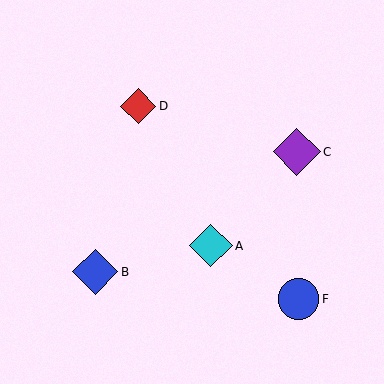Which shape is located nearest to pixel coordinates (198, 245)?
The cyan diamond (labeled A) at (211, 246) is nearest to that location.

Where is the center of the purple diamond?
The center of the purple diamond is at (297, 152).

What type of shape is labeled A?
Shape A is a cyan diamond.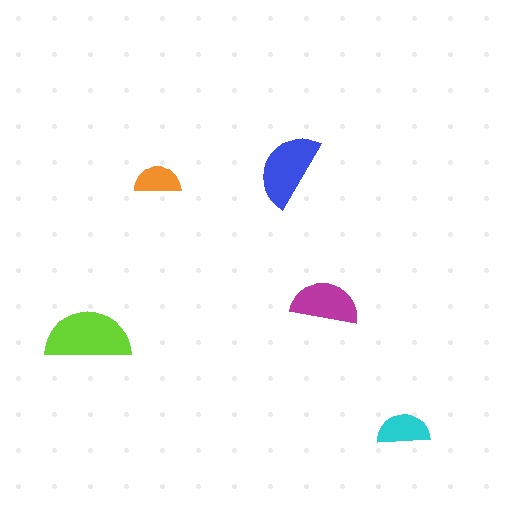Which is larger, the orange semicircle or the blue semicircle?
The blue one.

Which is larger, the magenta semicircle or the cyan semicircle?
The magenta one.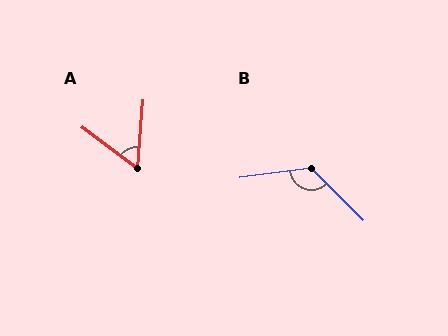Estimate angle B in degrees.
Approximately 128 degrees.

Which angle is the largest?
B, at approximately 128 degrees.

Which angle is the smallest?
A, at approximately 57 degrees.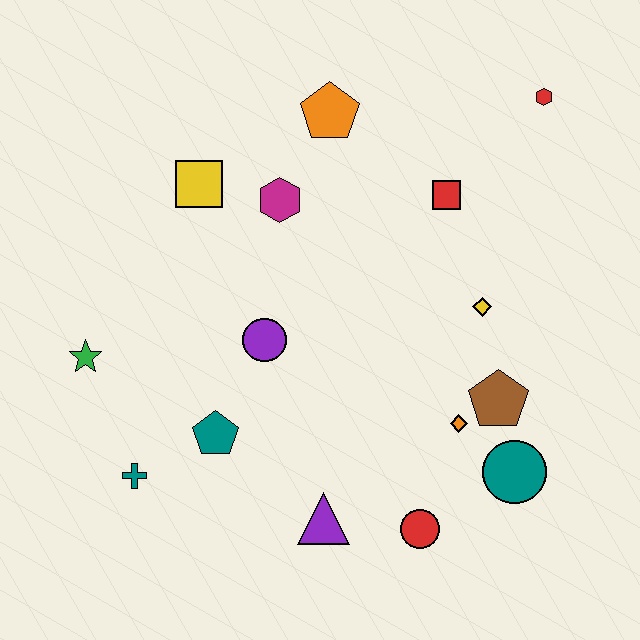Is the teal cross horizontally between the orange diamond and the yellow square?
No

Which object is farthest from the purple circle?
The red hexagon is farthest from the purple circle.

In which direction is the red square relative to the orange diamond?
The red square is above the orange diamond.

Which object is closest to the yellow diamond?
The brown pentagon is closest to the yellow diamond.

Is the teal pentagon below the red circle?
No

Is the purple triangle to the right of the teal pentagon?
Yes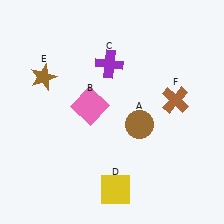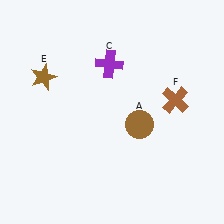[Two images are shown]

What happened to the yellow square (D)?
The yellow square (D) was removed in Image 2. It was in the bottom-right area of Image 1.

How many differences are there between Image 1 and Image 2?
There are 2 differences between the two images.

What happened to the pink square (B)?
The pink square (B) was removed in Image 2. It was in the top-left area of Image 1.